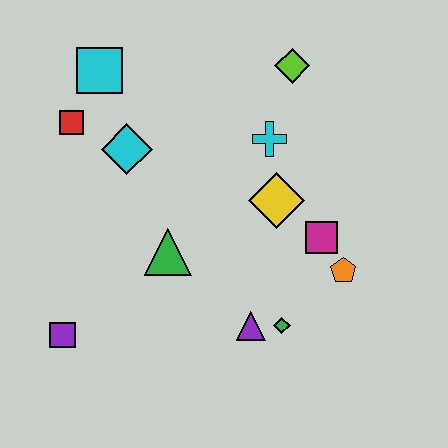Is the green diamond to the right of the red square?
Yes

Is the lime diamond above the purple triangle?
Yes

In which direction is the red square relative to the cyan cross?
The red square is to the left of the cyan cross.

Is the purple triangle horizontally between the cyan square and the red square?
No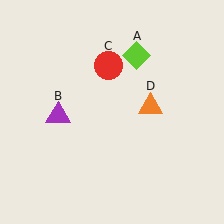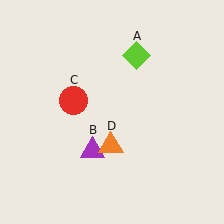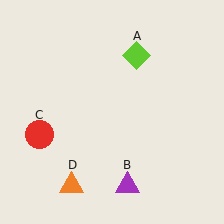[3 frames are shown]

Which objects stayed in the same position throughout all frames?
Lime diamond (object A) remained stationary.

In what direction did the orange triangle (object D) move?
The orange triangle (object D) moved down and to the left.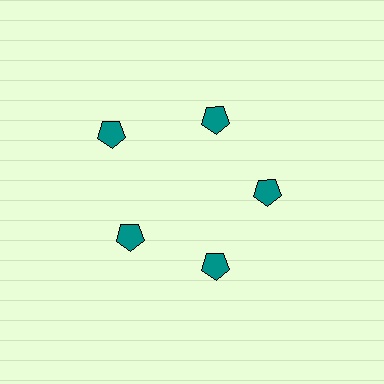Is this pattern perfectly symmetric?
No. The 5 teal pentagons are arranged in a ring, but one element near the 10 o'clock position is pushed outward from the center, breaking the 5-fold rotational symmetry.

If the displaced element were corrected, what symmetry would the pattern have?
It would have 5-fold rotational symmetry — the pattern would map onto itself every 72 degrees.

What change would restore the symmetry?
The symmetry would be restored by moving it inward, back onto the ring so that all 5 pentagons sit at equal angles and equal distance from the center.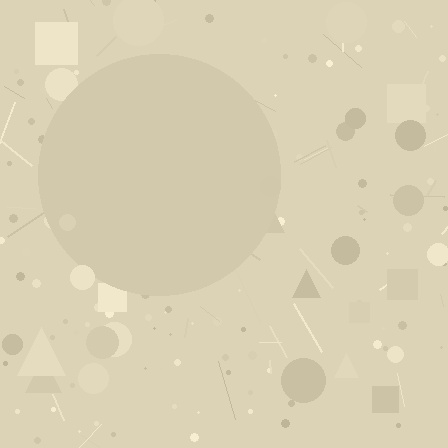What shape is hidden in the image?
A circle is hidden in the image.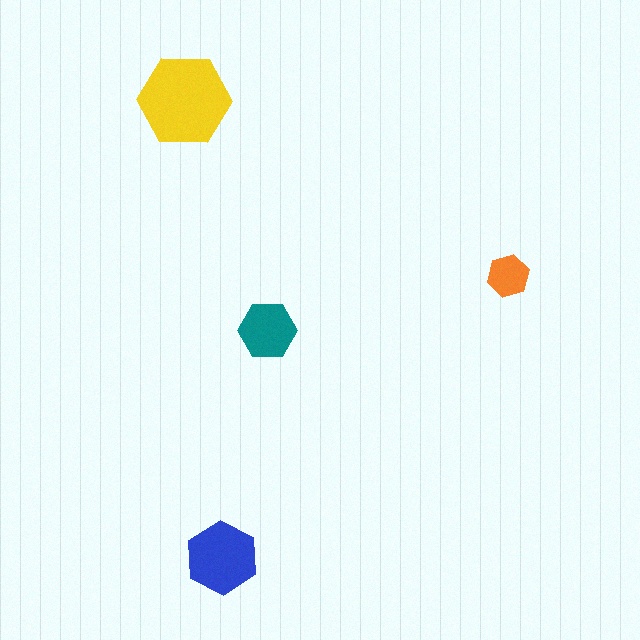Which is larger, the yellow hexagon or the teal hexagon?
The yellow one.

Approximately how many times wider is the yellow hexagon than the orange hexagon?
About 2 times wider.